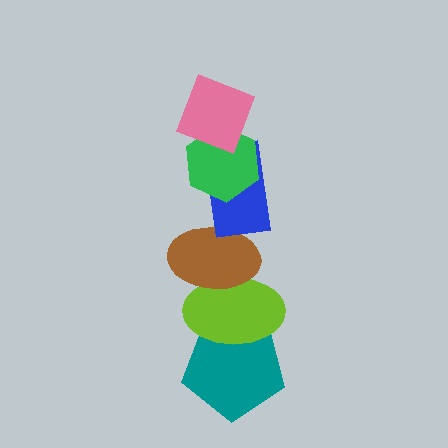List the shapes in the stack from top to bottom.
From top to bottom: the pink diamond, the green hexagon, the blue rectangle, the brown ellipse, the lime ellipse, the teal pentagon.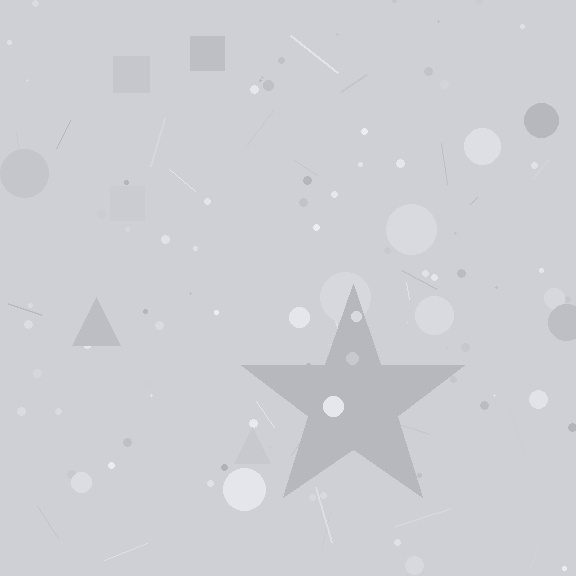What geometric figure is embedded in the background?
A star is embedded in the background.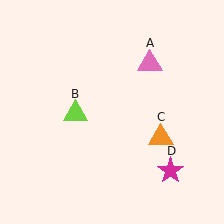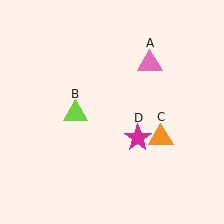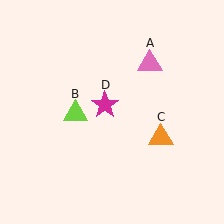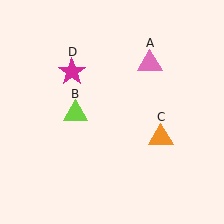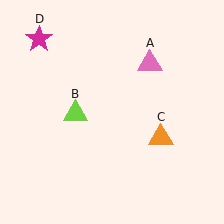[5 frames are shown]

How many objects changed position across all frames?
1 object changed position: magenta star (object D).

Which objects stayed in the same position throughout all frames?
Pink triangle (object A) and lime triangle (object B) and orange triangle (object C) remained stationary.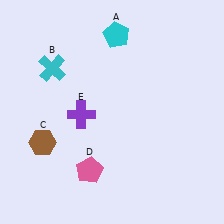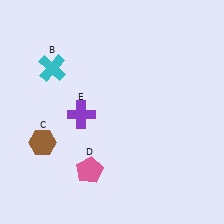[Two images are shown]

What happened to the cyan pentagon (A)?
The cyan pentagon (A) was removed in Image 2. It was in the top-right area of Image 1.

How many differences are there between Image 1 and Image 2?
There is 1 difference between the two images.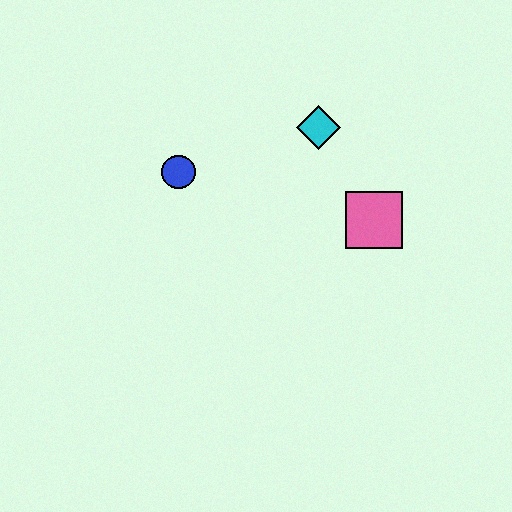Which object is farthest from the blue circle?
The pink square is farthest from the blue circle.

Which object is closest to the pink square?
The cyan diamond is closest to the pink square.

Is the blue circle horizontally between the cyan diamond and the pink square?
No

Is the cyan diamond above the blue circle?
Yes